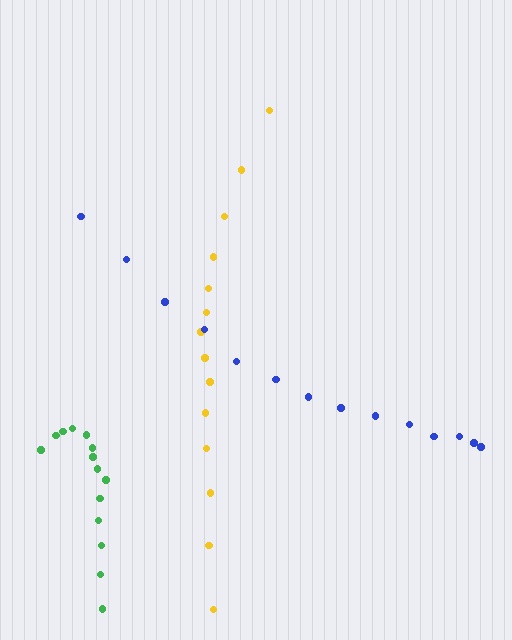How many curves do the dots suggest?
There are 3 distinct paths.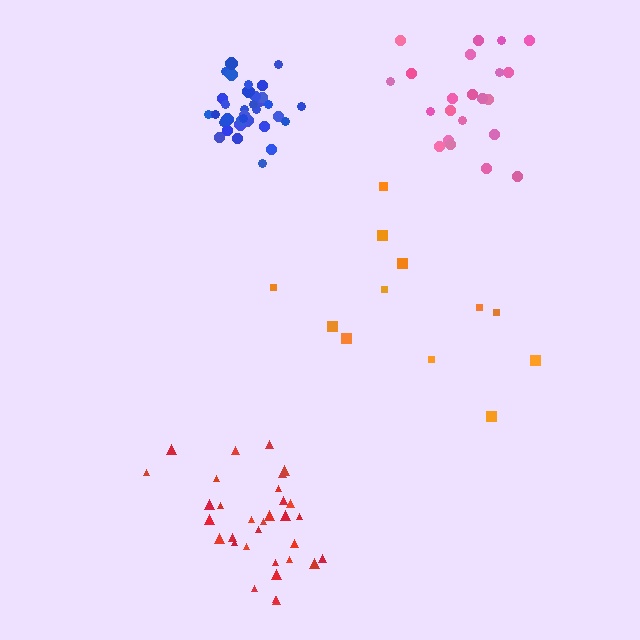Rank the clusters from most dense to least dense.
blue, red, pink, orange.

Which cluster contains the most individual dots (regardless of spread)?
Blue (34).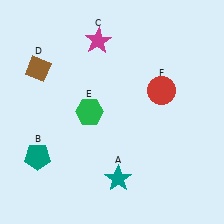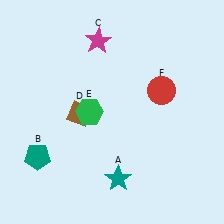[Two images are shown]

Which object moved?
The brown diamond (D) moved down.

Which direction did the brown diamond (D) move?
The brown diamond (D) moved down.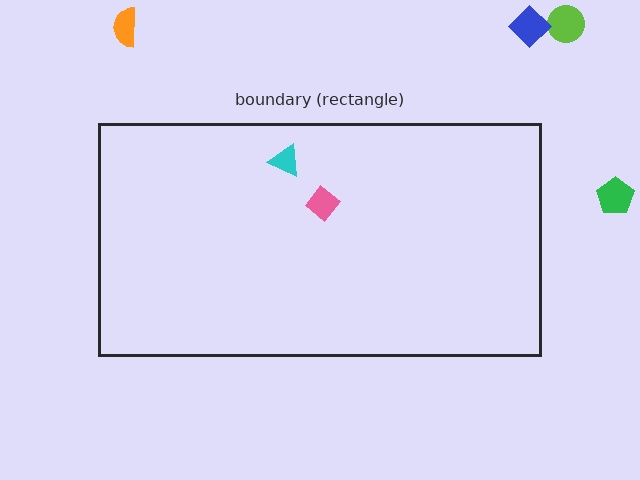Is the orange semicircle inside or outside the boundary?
Outside.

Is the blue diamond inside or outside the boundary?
Outside.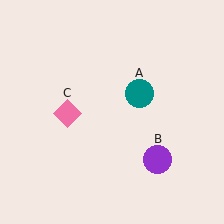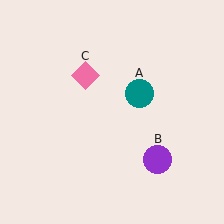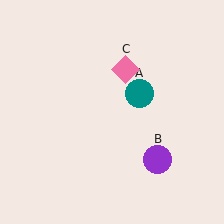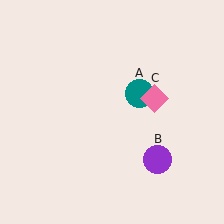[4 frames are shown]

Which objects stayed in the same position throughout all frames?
Teal circle (object A) and purple circle (object B) remained stationary.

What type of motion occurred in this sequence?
The pink diamond (object C) rotated clockwise around the center of the scene.